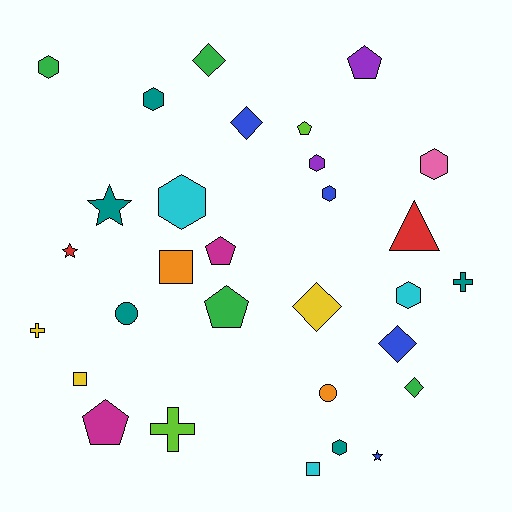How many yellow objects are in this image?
There are 3 yellow objects.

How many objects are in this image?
There are 30 objects.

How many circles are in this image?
There are 2 circles.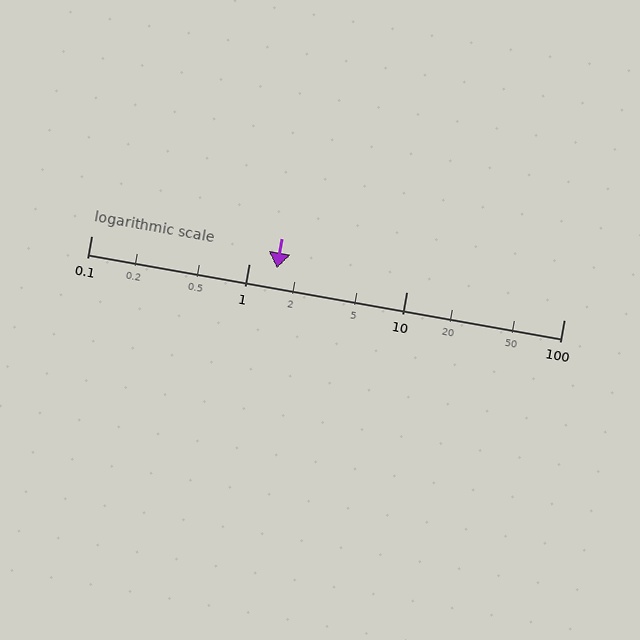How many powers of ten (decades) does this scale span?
The scale spans 3 decades, from 0.1 to 100.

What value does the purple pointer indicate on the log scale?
The pointer indicates approximately 1.5.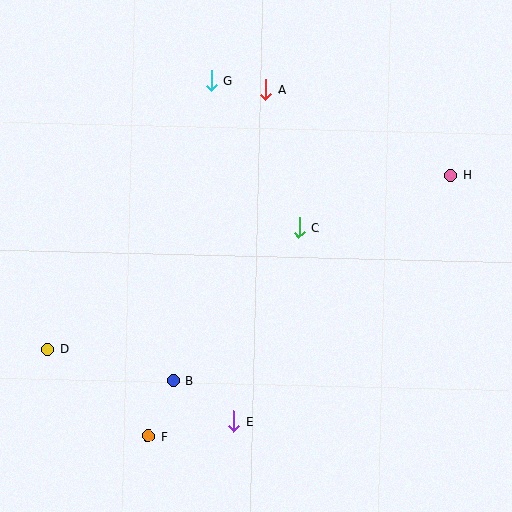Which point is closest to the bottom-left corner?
Point F is closest to the bottom-left corner.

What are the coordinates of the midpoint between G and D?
The midpoint between G and D is at (129, 215).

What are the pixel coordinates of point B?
Point B is at (173, 381).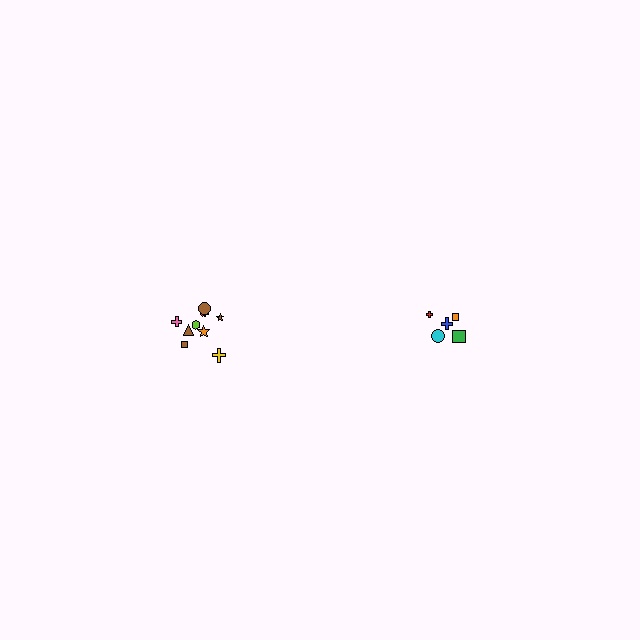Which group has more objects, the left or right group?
The left group.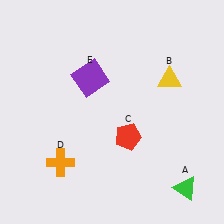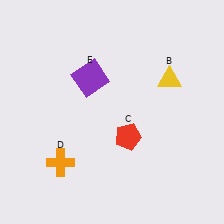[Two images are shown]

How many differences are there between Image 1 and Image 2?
There is 1 difference between the two images.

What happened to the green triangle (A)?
The green triangle (A) was removed in Image 2. It was in the bottom-right area of Image 1.